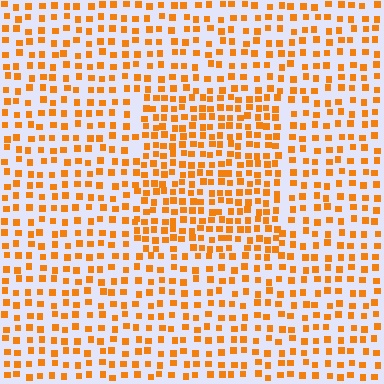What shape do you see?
I see a rectangle.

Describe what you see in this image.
The image contains small orange elements arranged at two different densities. A rectangle-shaped region is visible where the elements are more densely packed than the surrounding area.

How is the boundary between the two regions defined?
The boundary is defined by a change in element density (approximately 1.6x ratio). All elements are the same color, size, and shape.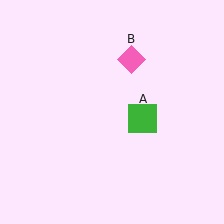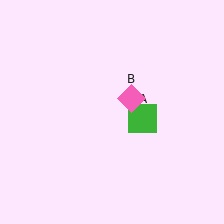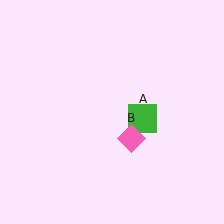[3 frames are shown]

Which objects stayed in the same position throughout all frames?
Green square (object A) remained stationary.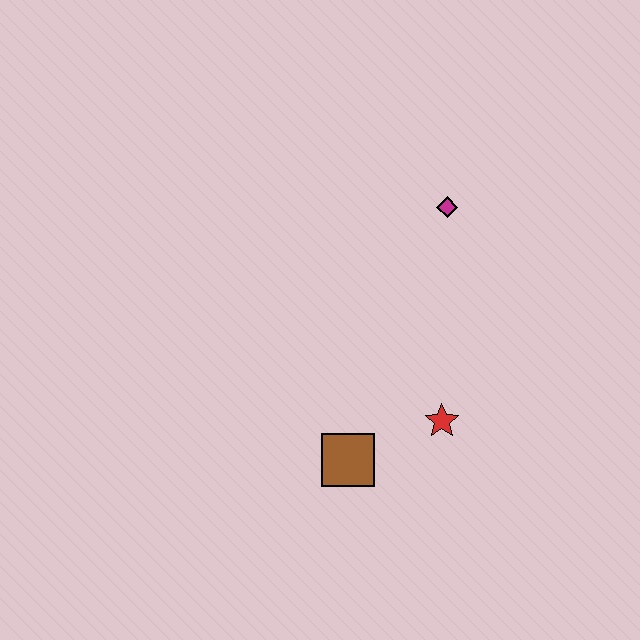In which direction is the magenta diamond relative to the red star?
The magenta diamond is above the red star.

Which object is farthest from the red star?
The magenta diamond is farthest from the red star.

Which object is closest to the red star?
The brown square is closest to the red star.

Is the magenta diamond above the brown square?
Yes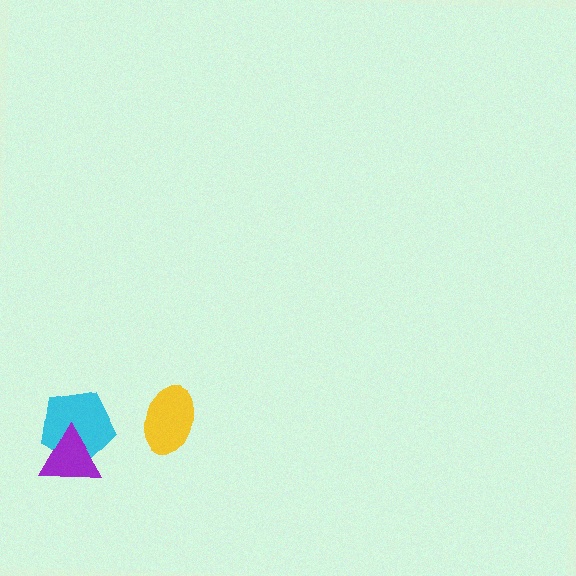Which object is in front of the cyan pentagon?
The purple triangle is in front of the cyan pentagon.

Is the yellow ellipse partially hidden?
No, no other shape covers it.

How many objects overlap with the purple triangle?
1 object overlaps with the purple triangle.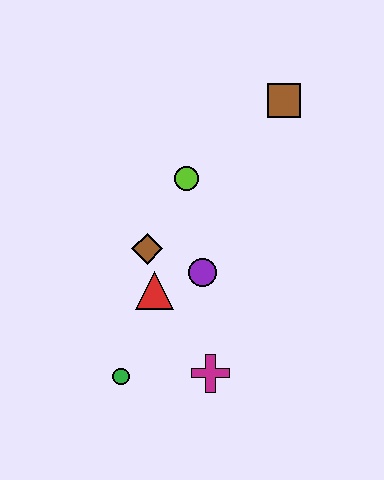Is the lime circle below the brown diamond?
No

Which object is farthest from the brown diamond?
The brown square is farthest from the brown diamond.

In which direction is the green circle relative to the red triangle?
The green circle is below the red triangle.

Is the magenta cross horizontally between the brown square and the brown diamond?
Yes